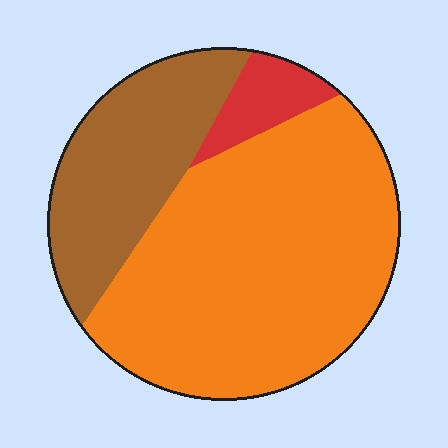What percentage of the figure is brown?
Brown takes up between a sixth and a third of the figure.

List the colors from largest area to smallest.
From largest to smallest: orange, brown, red.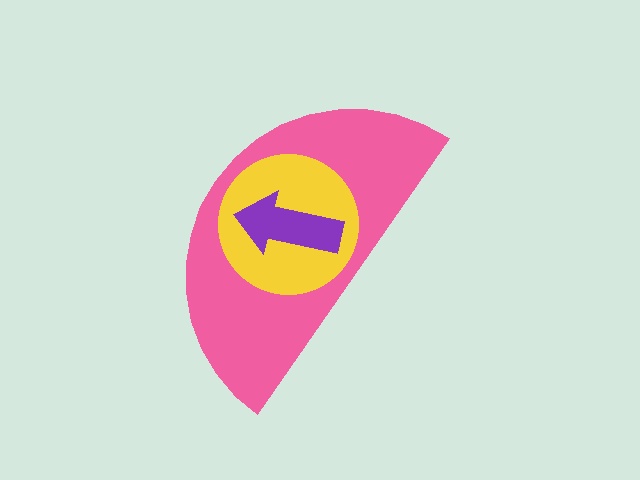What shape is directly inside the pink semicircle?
The yellow circle.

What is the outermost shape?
The pink semicircle.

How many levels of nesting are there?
3.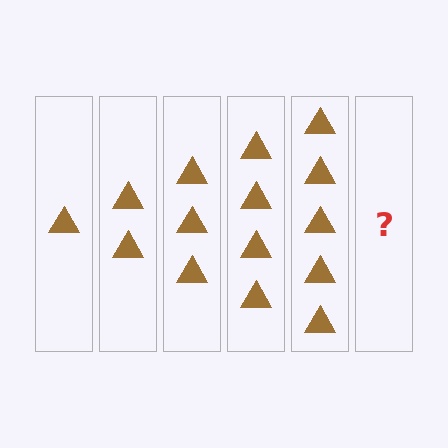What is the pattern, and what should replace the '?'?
The pattern is that each step adds one more triangle. The '?' should be 6 triangles.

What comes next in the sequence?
The next element should be 6 triangles.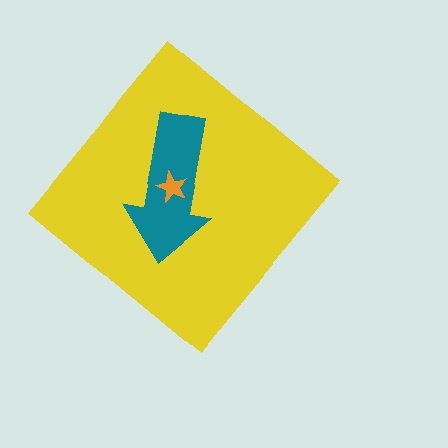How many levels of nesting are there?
3.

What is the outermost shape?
The yellow diamond.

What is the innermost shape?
The orange star.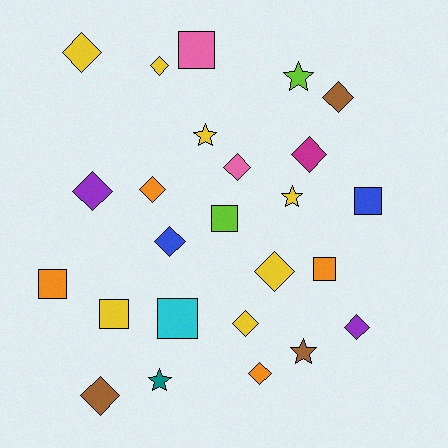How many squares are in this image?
There are 7 squares.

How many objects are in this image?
There are 25 objects.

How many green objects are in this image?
There are no green objects.